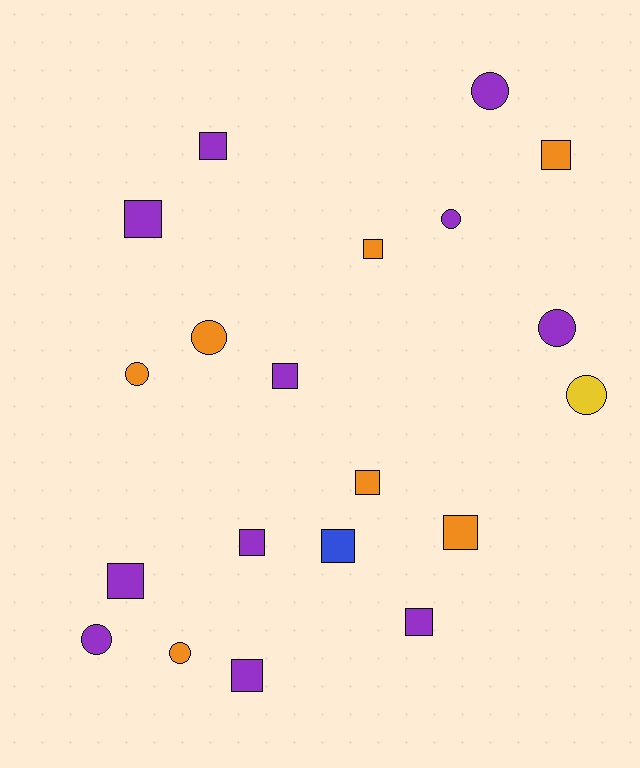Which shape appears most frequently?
Square, with 12 objects.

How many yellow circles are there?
There is 1 yellow circle.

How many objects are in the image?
There are 20 objects.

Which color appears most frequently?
Purple, with 11 objects.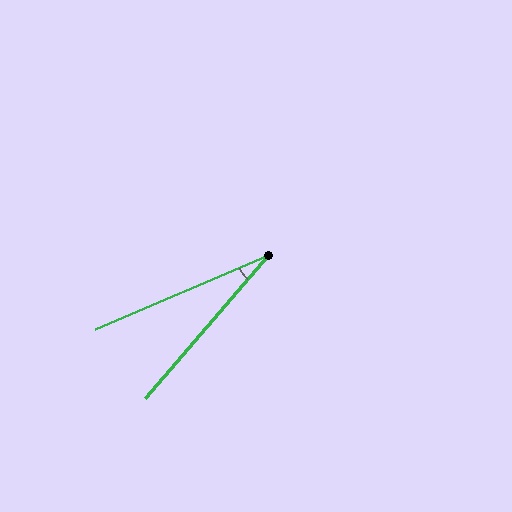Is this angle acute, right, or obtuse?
It is acute.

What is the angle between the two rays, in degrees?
Approximately 26 degrees.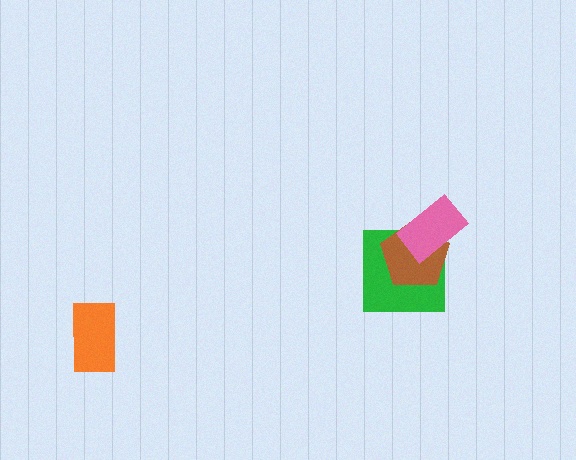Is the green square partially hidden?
Yes, it is partially covered by another shape.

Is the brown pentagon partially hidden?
Yes, it is partially covered by another shape.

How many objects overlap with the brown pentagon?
2 objects overlap with the brown pentagon.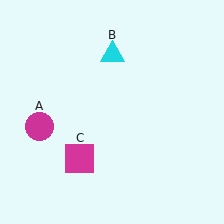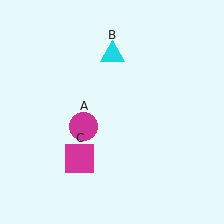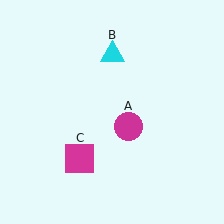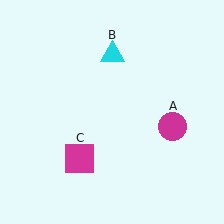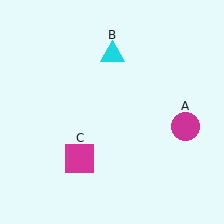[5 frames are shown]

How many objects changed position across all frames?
1 object changed position: magenta circle (object A).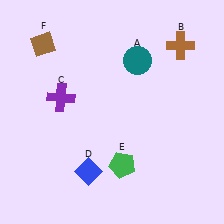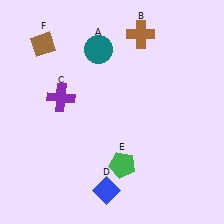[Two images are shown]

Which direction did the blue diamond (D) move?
The blue diamond (D) moved down.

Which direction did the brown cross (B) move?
The brown cross (B) moved left.